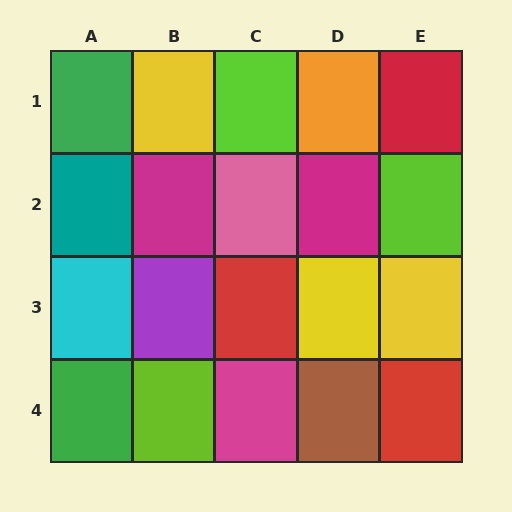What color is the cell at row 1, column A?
Green.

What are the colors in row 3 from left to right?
Cyan, purple, red, yellow, yellow.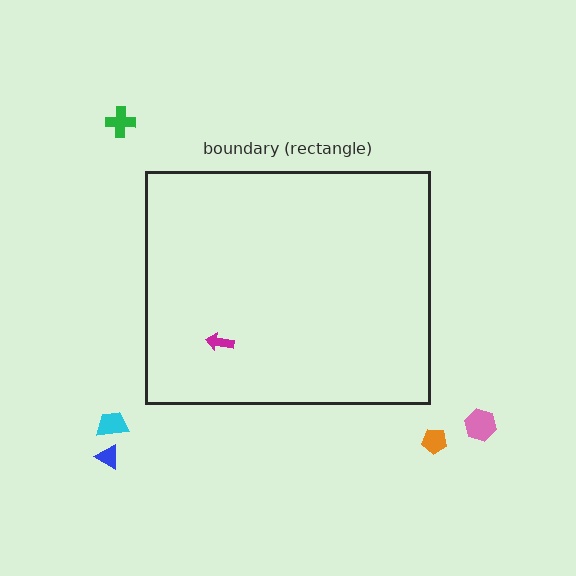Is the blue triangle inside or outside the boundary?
Outside.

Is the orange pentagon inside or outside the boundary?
Outside.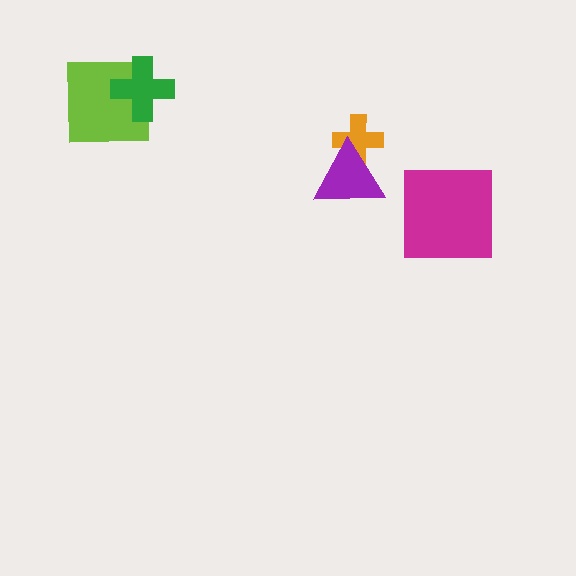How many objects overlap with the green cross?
1 object overlaps with the green cross.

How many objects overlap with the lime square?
1 object overlaps with the lime square.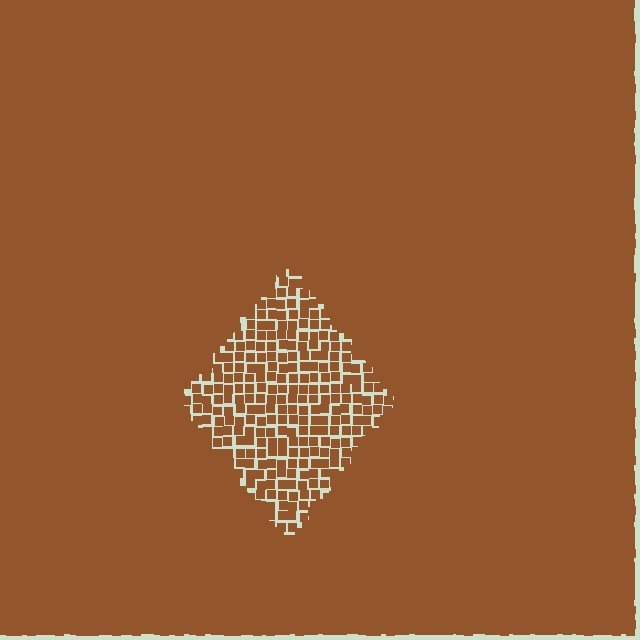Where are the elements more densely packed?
The elements are more densely packed outside the diamond boundary.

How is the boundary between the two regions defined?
The boundary is defined by a change in element density (approximately 2.3x ratio). All elements are the same color, size, and shape.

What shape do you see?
I see a diamond.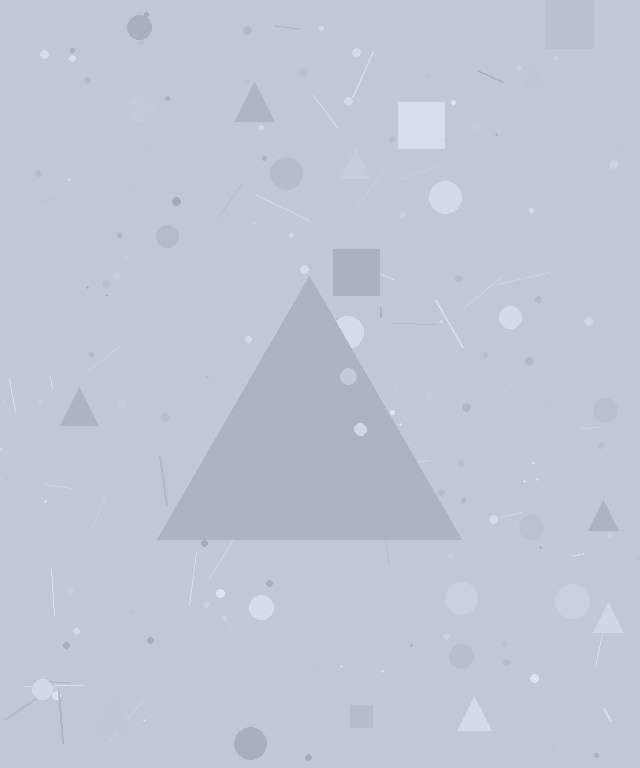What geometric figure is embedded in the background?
A triangle is embedded in the background.